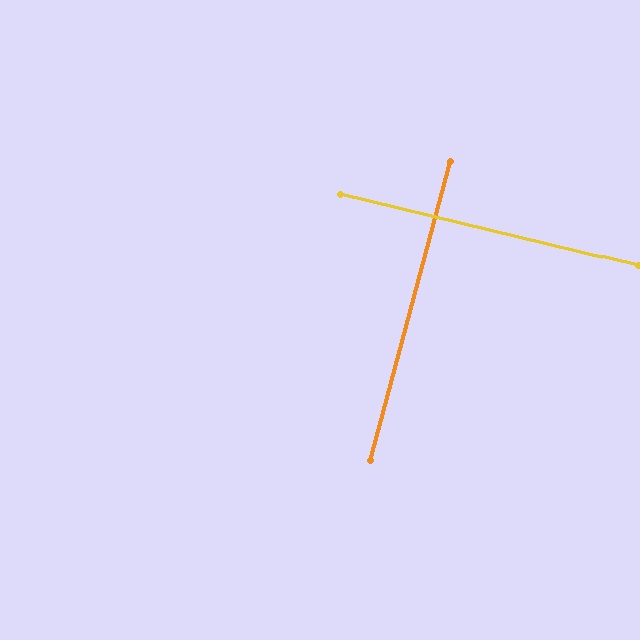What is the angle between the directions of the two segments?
Approximately 88 degrees.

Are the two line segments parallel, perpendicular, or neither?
Perpendicular — they meet at approximately 88°.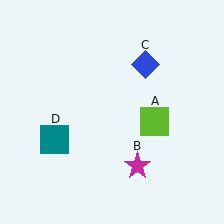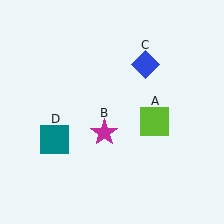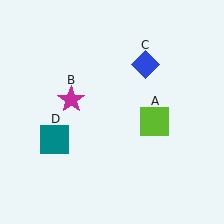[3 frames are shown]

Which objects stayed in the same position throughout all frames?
Lime square (object A) and blue diamond (object C) and teal square (object D) remained stationary.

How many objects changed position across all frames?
1 object changed position: magenta star (object B).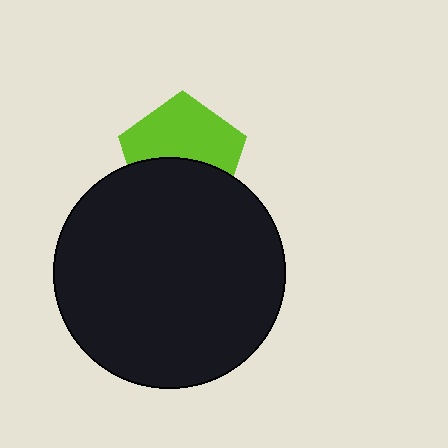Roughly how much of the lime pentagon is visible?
About half of it is visible (roughly 56%).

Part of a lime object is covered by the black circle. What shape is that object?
It is a pentagon.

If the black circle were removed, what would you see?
You would see the complete lime pentagon.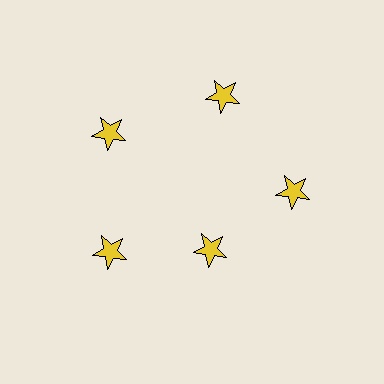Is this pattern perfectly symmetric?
No. The 5 yellow stars are arranged in a ring, but one element near the 5 o'clock position is pulled inward toward the center, breaking the 5-fold rotational symmetry.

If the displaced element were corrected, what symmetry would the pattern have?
It would have 5-fold rotational symmetry — the pattern would map onto itself every 72 degrees.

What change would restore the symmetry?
The symmetry would be restored by moving it outward, back onto the ring so that all 5 stars sit at equal angles and equal distance from the center.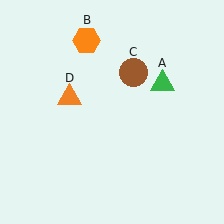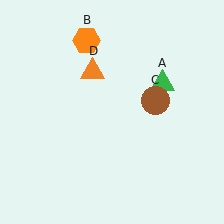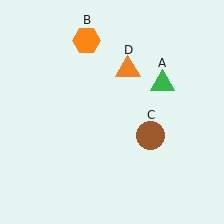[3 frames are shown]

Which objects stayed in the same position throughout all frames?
Green triangle (object A) and orange hexagon (object B) remained stationary.